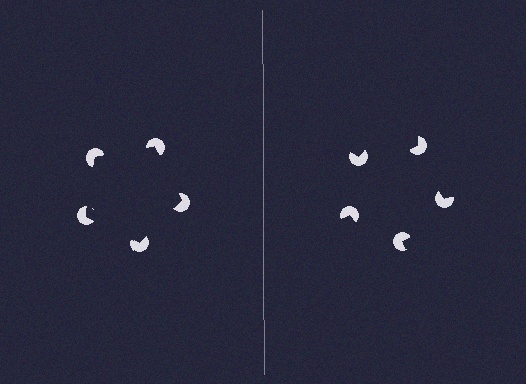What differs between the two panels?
The pac-man discs are positioned identically on both sides; only the wedge orientations differ. On the left they align to a pentagon; on the right they are misaligned.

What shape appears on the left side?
An illusory pentagon.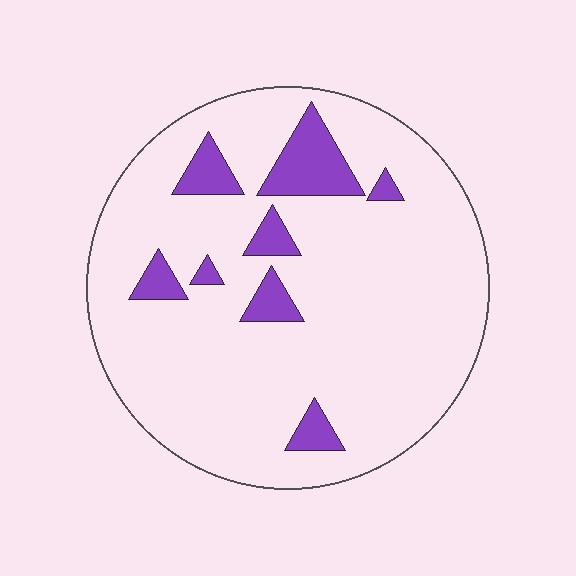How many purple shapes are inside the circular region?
8.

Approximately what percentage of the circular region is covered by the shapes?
Approximately 10%.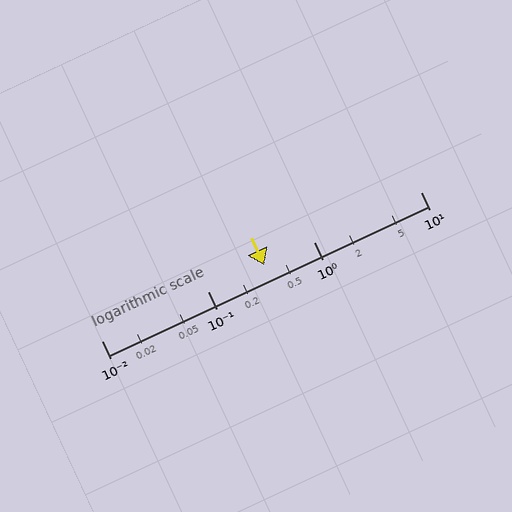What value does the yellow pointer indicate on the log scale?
The pointer indicates approximately 0.34.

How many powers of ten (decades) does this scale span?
The scale spans 3 decades, from 0.01 to 10.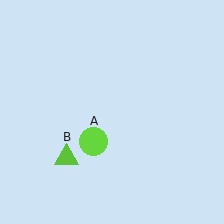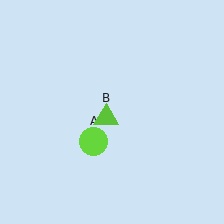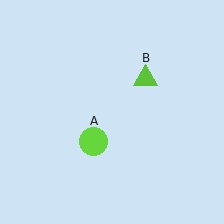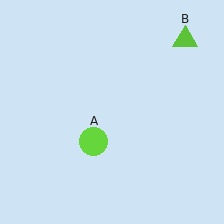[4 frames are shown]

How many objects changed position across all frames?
1 object changed position: lime triangle (object B).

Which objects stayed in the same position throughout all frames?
Lime circle (object A) remained stationary.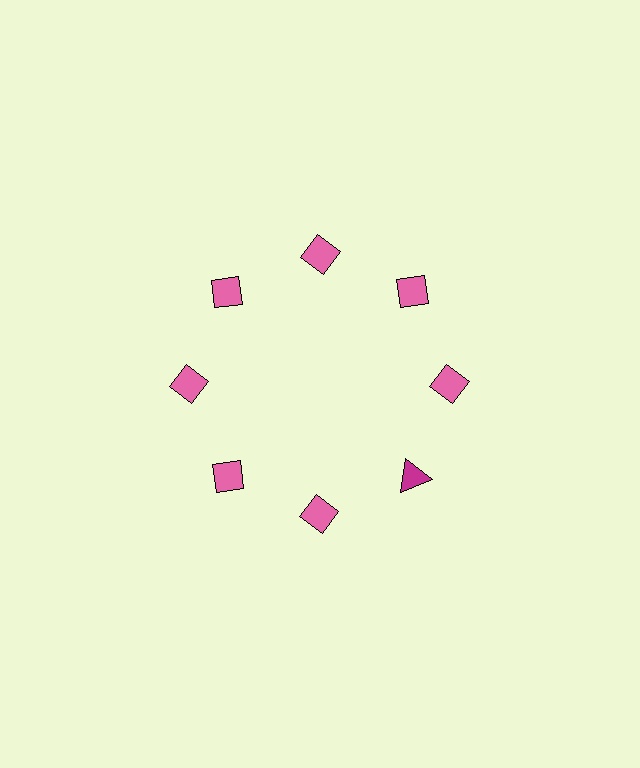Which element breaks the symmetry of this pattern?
The magenta triangle at roughly the 4 o'clock position breaks the symmetry. All other shapes are pink diamonds.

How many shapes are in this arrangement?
There are 8 shapes arranged in a ring pattern.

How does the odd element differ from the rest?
It differs in both color (magenta instead of pink) and shape (triangle instead of diamond).